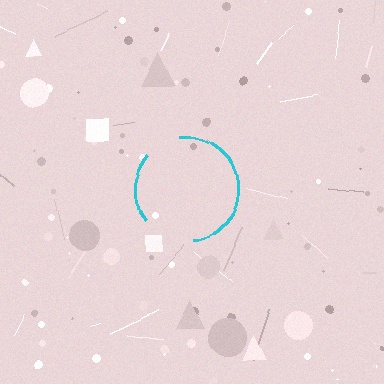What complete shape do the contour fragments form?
The contour fragments form a circle.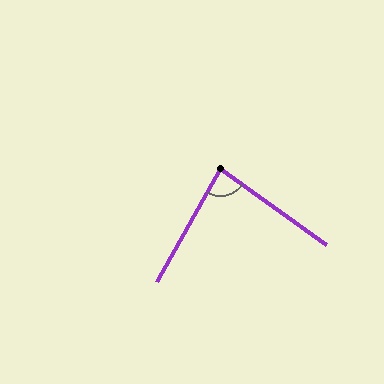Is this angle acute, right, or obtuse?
It is acute.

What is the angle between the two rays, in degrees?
Approximately 84 degrees.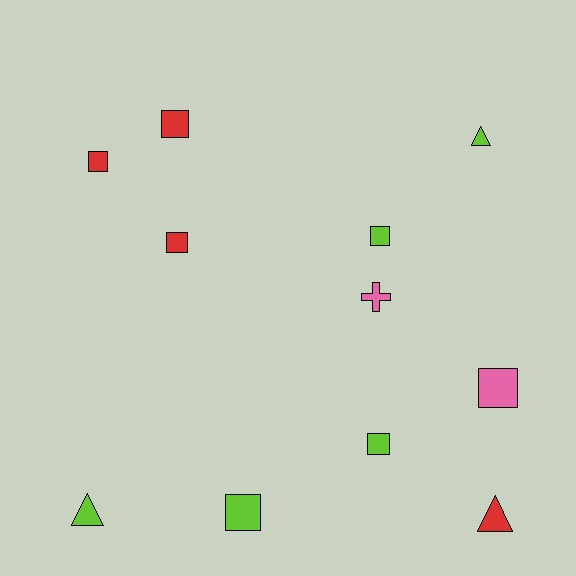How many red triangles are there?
There is 1 red triangle.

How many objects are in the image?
There are 11 objects.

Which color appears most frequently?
Lime, with 5 objects.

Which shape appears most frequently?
Square, with 7 objects.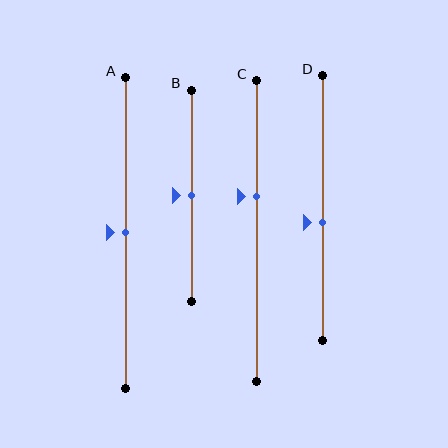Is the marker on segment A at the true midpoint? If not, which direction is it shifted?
Yes, the marker on segment A is at the true midpoint.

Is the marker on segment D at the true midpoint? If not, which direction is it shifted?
No, the marker on segment D is shifted downward by about 5% of the segment length.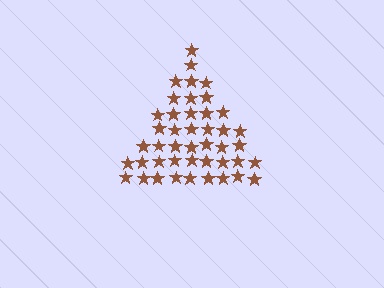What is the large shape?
The large shape is a triangle.